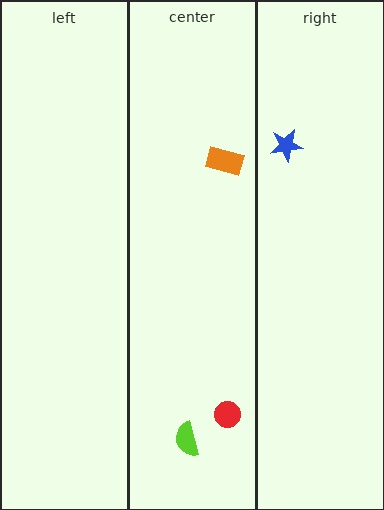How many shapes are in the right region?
1.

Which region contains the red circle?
The center region.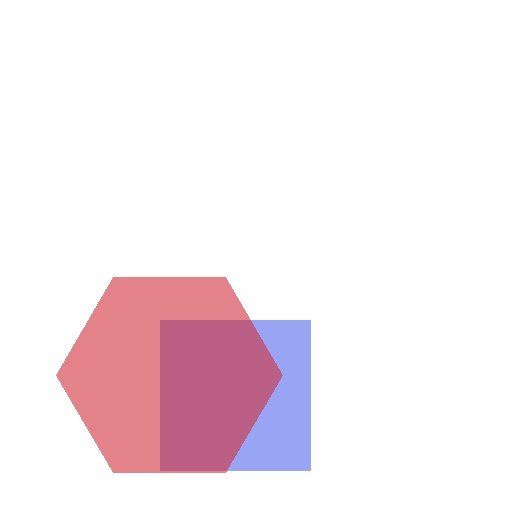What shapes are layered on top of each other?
The layered shapes are: a blue square, a red hexagon.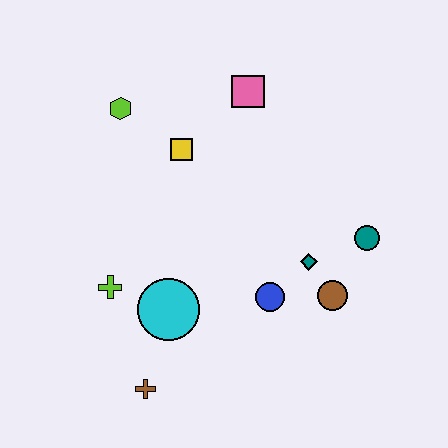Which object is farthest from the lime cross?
The teal circle is farthest from the lime cross.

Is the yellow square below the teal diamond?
No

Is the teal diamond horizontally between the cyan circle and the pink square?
No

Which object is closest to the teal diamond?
The brown circle is closest to the teal diamond.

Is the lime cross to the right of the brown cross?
No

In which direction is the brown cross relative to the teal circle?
The brown cross is to the left of the teal circle.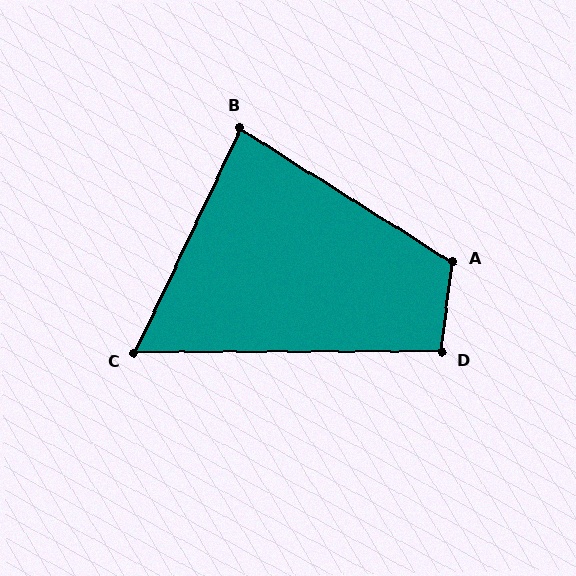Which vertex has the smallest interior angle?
C, at approximately 65 degrees.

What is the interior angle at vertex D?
Approximately 97 degrees (obtuse).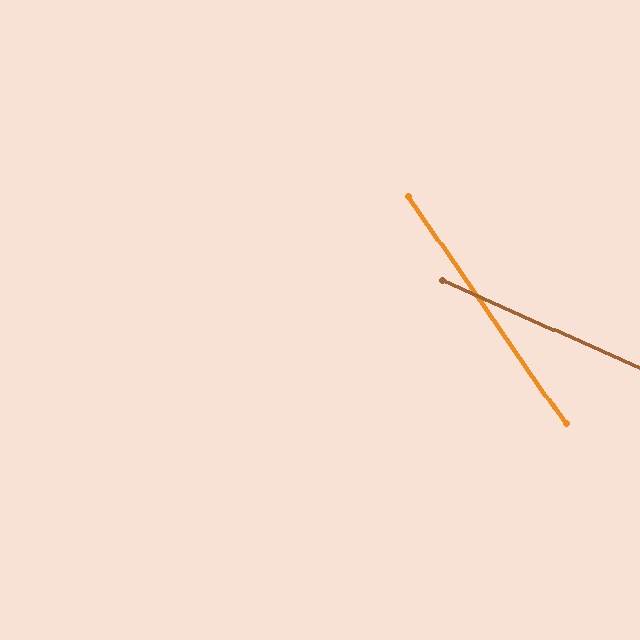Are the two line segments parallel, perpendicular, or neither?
Neither parallel nor perpendicular — they differ by about 31°.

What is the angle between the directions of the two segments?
Approximately 31 degrees.